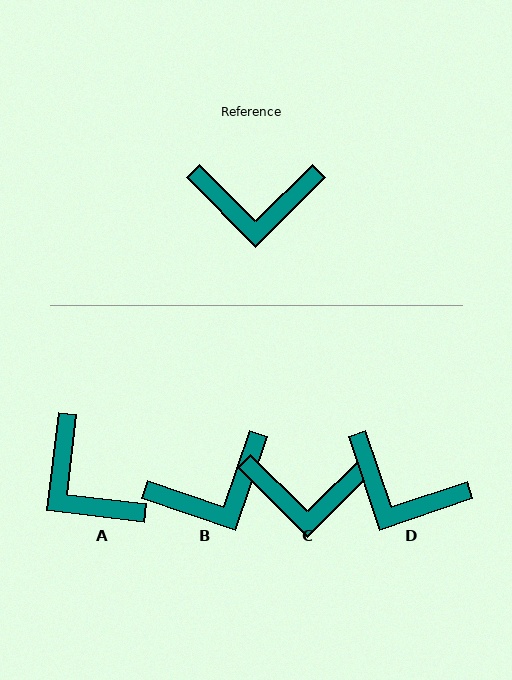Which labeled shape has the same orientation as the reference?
C.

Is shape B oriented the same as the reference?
No, it is off by about 26 degrees.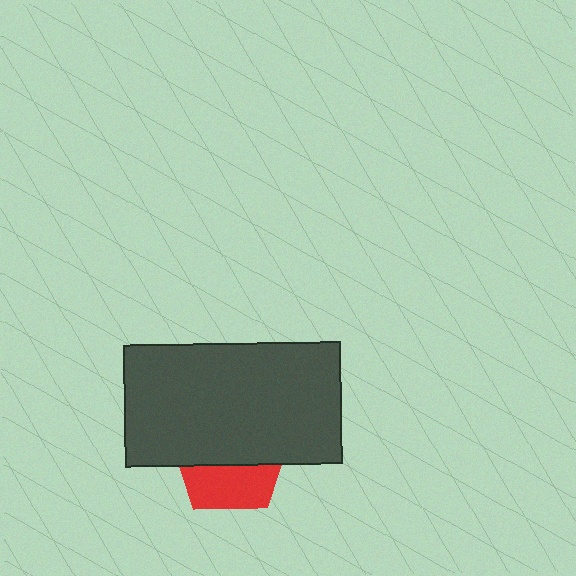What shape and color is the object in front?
The object in front is a dark gray rectangle.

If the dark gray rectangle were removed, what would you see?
You would see the complete red pentagon.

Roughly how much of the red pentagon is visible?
A small part of it is visible (roughly 39%).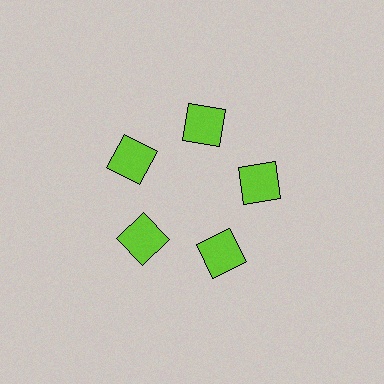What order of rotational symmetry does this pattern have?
This pattern has 5-fold rotational symmetry.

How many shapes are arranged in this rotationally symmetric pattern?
There are 5 shapes, arranged in 5 groups of 1.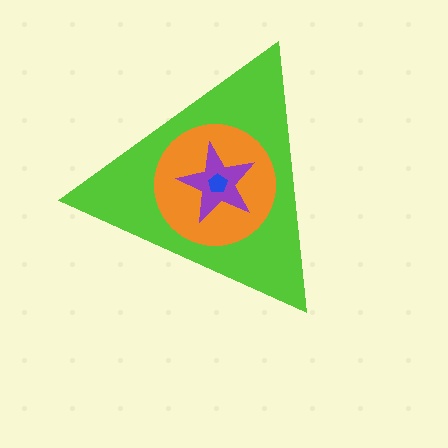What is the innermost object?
The blue pentagon.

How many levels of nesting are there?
4.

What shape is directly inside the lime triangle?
The orange circle.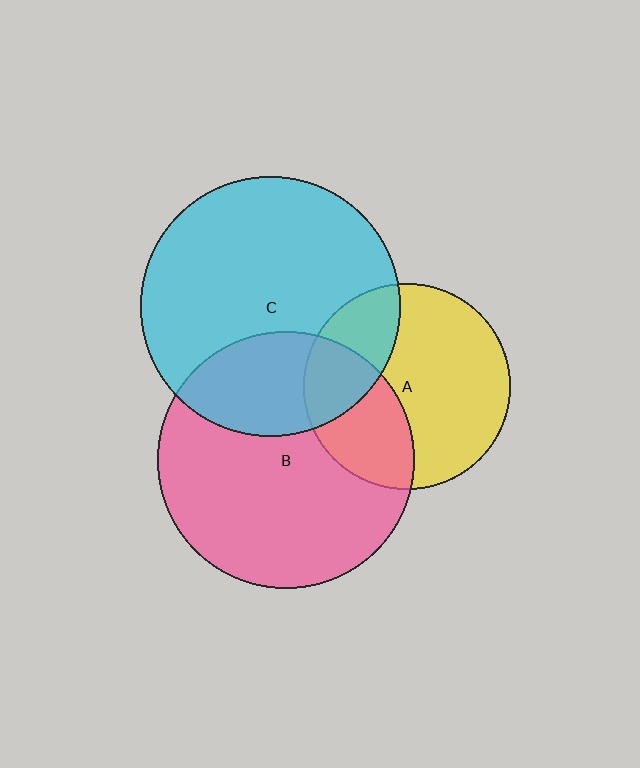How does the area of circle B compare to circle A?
Approximately 1.5 times.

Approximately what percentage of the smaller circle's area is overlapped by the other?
Approximately 25%.